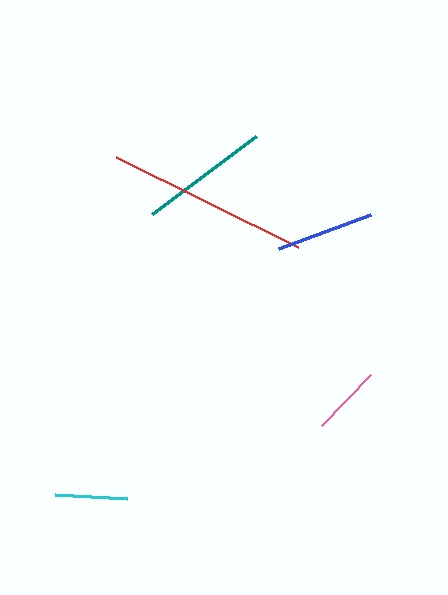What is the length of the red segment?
The red segment is approximately 203 pixels long.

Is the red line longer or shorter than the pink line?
The red line is longer than the pink line.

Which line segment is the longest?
The red line is the longest at approximately 203 pixels.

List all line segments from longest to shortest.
From longest to shortest: red, teal, blue, cyan, pink.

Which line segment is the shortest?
The pink line is the shortest at approximately 71 pixels.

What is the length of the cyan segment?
The cyan segment is approximately 72 pixels long.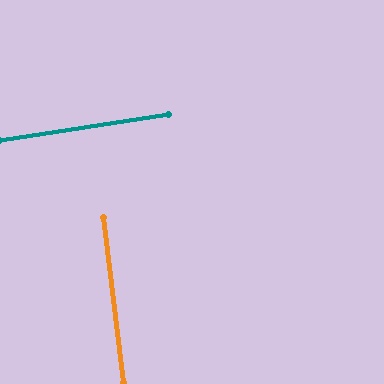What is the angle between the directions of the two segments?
Approximately 88 degrees.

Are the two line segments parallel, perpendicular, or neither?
Perpendicular — they meet at approximately 88°.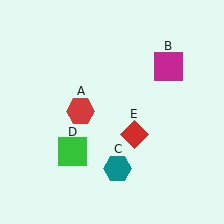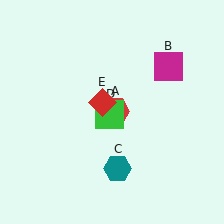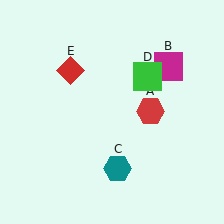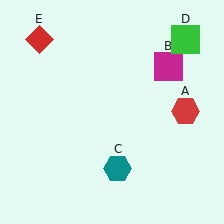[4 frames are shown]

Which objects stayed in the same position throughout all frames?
Magenta square (object B) and teal hexagon (object C) remained stationary.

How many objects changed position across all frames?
3 objects changed position: red hexagon (object A), green square (object D), red diamond (object E).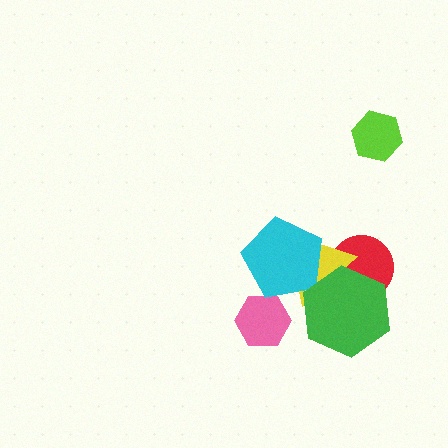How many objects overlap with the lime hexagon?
0 objects overlap with the lime hexagon.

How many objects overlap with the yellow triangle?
3 objects overlap with the yellow triangle.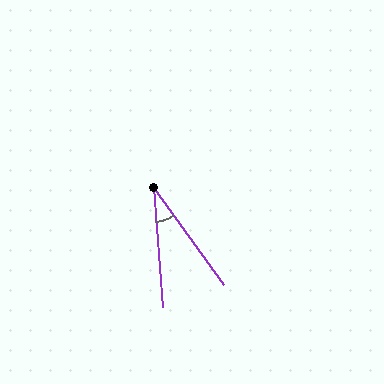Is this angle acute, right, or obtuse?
It is acute.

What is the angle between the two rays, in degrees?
Approximately 31 degrees.